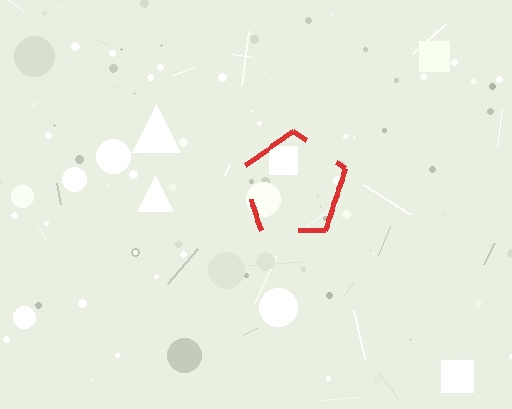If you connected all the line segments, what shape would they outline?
They would outline a pentagon.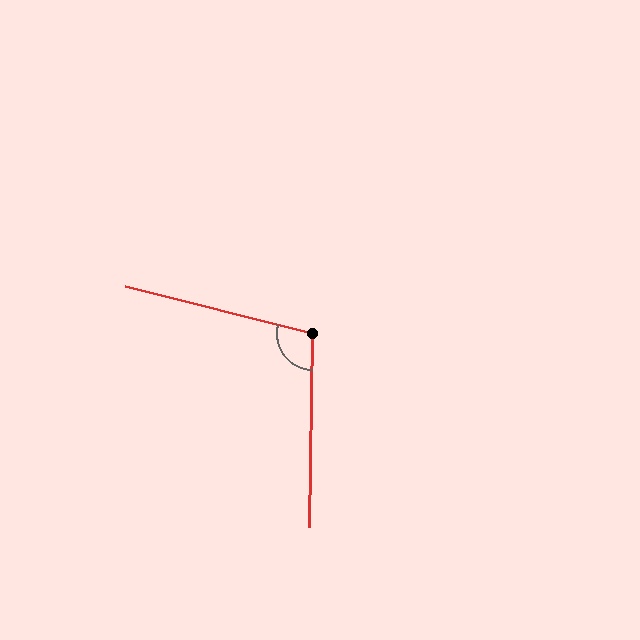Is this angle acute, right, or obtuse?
It is obtuse.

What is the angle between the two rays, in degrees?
Approximately 103 degrees.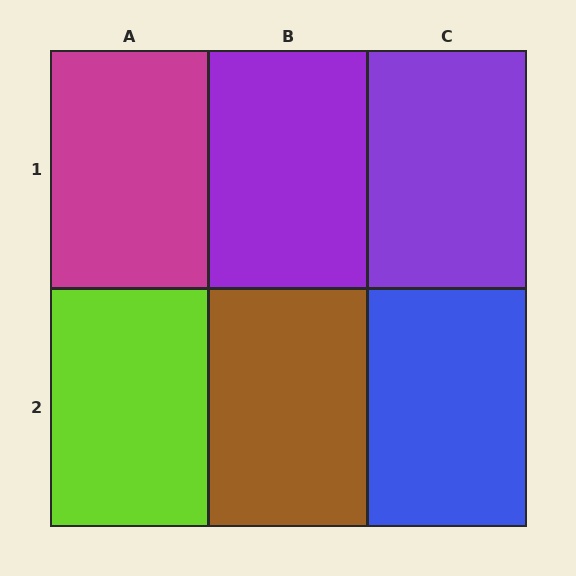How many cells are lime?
1 cell is lime.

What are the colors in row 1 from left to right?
Magenta, purple, purple.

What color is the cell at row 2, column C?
Blue.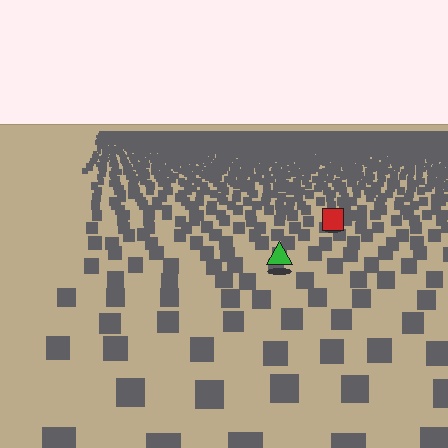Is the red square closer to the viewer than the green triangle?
No. The green triangle is closer — you can tell from the texture gradient: the ground texture is coarser near it.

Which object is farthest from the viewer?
The red square is farthest from the viewer. It appears smaller and the ground texture around it is denser.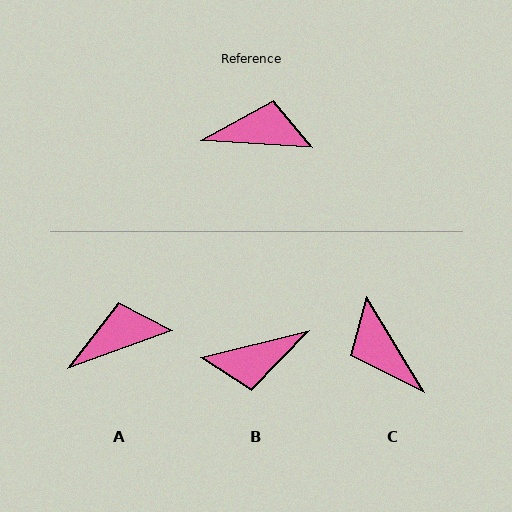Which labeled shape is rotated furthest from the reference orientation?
B, about 162 degrees away.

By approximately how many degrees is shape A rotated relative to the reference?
Approximately 24 degrees counter-clockwise.